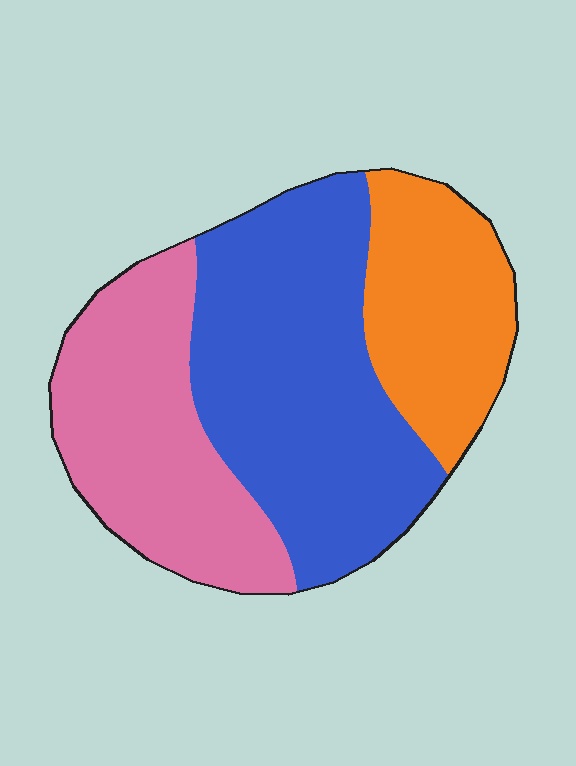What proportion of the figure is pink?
Pink takes up between a sixth and a third of the figure.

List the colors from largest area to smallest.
From largest to smallest: blue, pink, orange.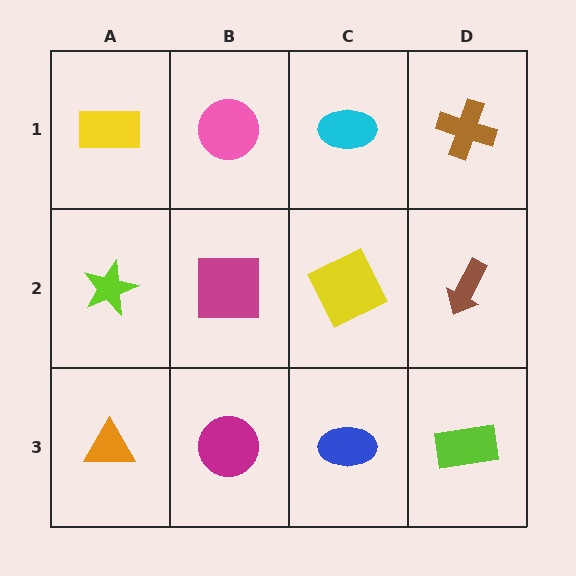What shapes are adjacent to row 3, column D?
A brown arrow (row 2, column D), a blue ellipse (row 3, column C).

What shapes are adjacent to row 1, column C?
A yellow square (row 2, column C), a pink circle (row 1, column B), a brown cross (row 1, column D).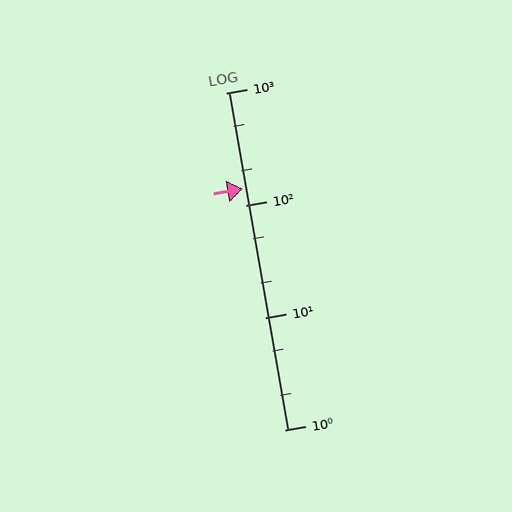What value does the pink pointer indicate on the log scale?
The pointer indicates approximately 140.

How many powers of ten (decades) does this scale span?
The scale spans 3 decades, from 1 to 1000.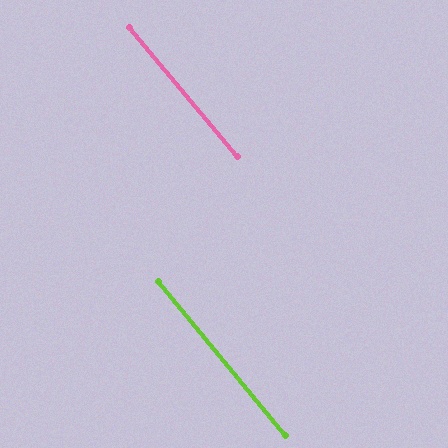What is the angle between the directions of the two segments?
Approximately 0 degrees.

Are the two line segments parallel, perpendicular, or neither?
Parallel — their directions differ by only 0.3°.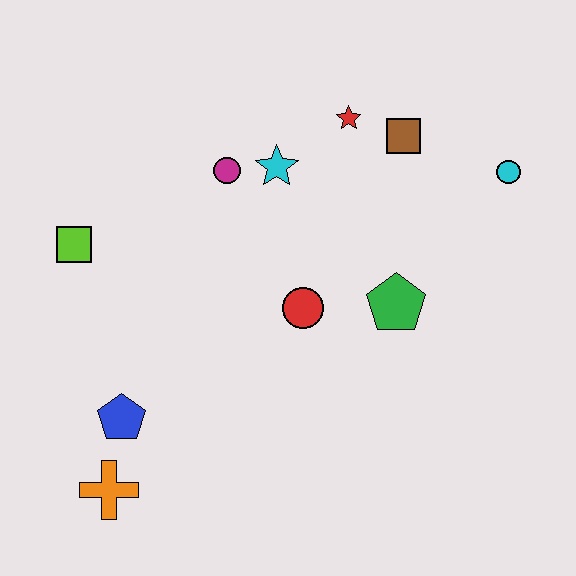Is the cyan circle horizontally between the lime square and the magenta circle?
No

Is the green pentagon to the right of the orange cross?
Yes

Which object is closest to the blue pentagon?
The orange cross is closest to the blue pentagon.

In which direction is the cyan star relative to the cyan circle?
The cyan star is to the left of the cyan circle.